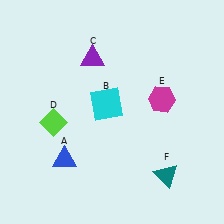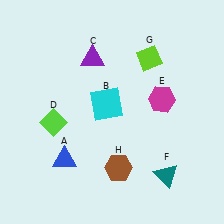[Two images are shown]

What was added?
A lime diamond (G), a brown hexagon (H) were added in Image 2.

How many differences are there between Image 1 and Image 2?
There are 2 differences between the two images.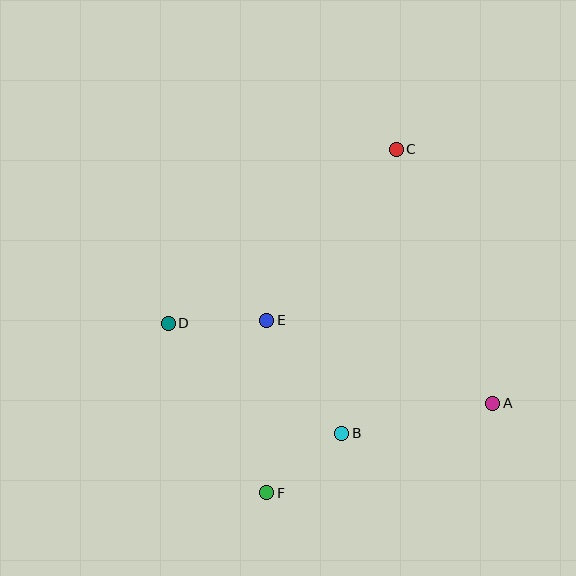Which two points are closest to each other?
Points B and F are closest to each other.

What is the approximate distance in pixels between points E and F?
The distance between E and F is approximately 173 pixels.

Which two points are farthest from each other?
Points C and F are farthest from each other.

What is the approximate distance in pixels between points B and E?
The distance between B and E is approximately 136 pixels.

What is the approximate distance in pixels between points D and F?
The distance between D and F is approximately 196 pixels.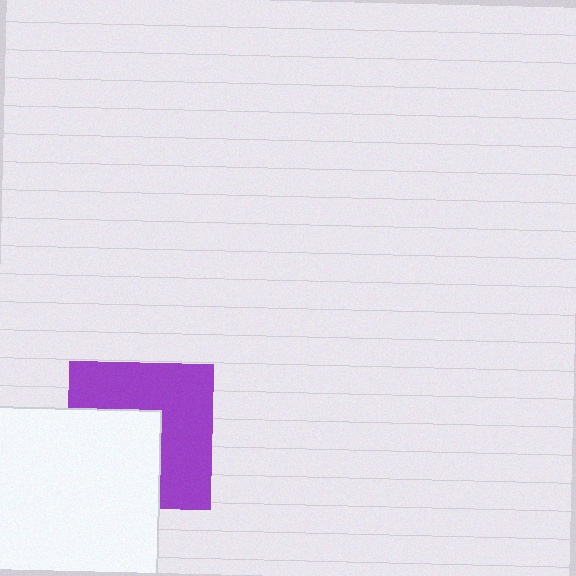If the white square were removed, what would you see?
You would see the complete purple square.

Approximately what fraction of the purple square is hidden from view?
Roughly 44% of the purple square is hidden behind the white square.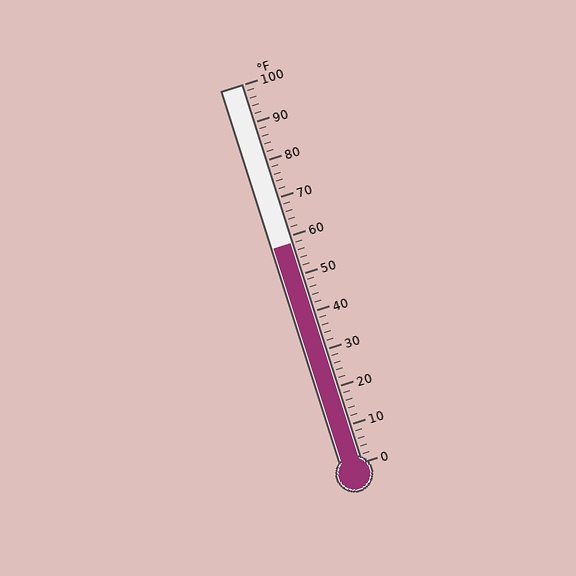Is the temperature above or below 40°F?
The temperature is above 40°F.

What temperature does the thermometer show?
The thermometer shows approximately 58°F.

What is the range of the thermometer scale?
The thermometer scale ranges from 0°F to 100°F.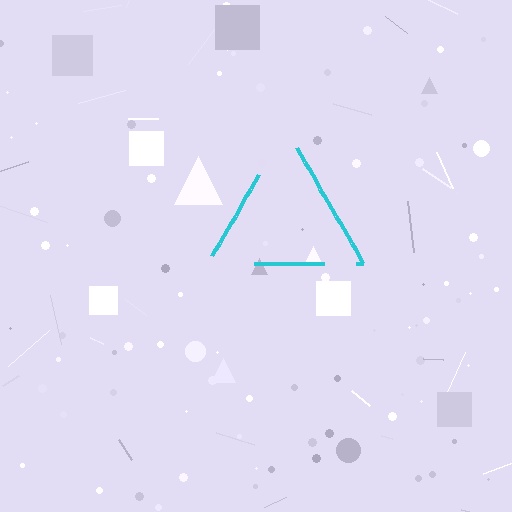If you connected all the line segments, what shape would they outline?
They would outline a triangle.